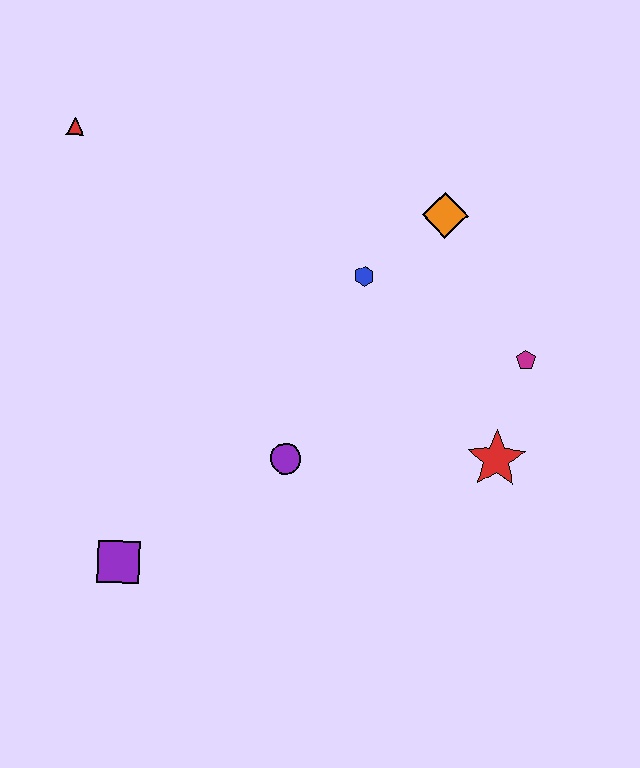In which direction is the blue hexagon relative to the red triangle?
The blue hexagon is to the right of the red triangle.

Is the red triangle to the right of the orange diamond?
No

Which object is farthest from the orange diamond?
The purple square is farthest from the orange diamond.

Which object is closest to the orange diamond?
The blue hexagon is closest to the orange diamond.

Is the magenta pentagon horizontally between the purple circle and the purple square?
No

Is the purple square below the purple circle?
Yes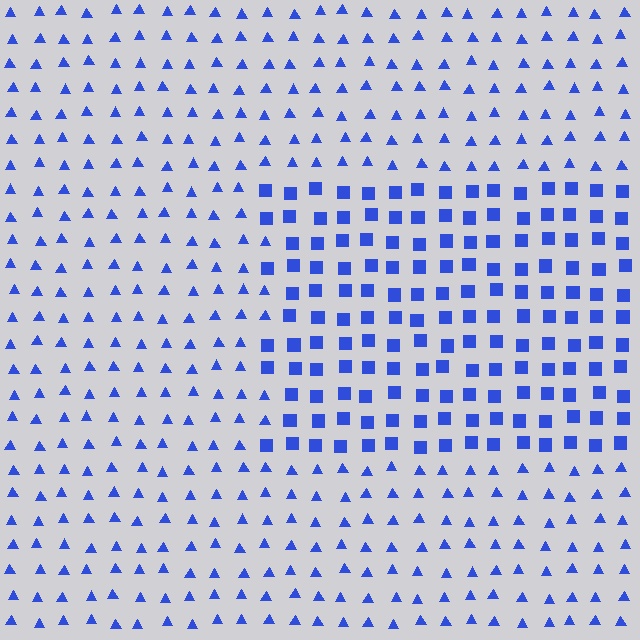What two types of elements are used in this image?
The image uses squares inside the rectangle region and triangles outside it.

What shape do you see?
I see a rectangle.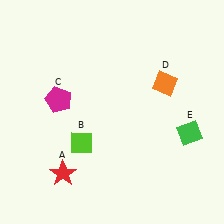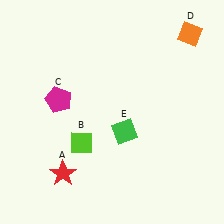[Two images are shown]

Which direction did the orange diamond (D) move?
The orange diamond (D) moved up.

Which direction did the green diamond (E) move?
The green diamond (E) moved left.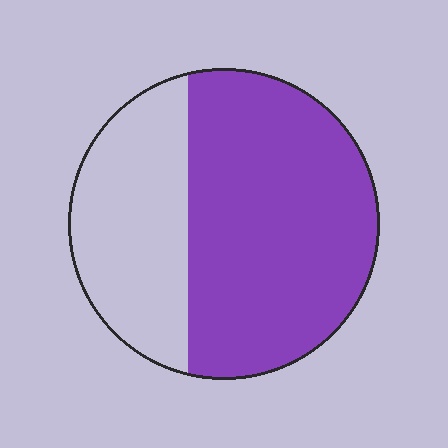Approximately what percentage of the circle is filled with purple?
Approximately 65%.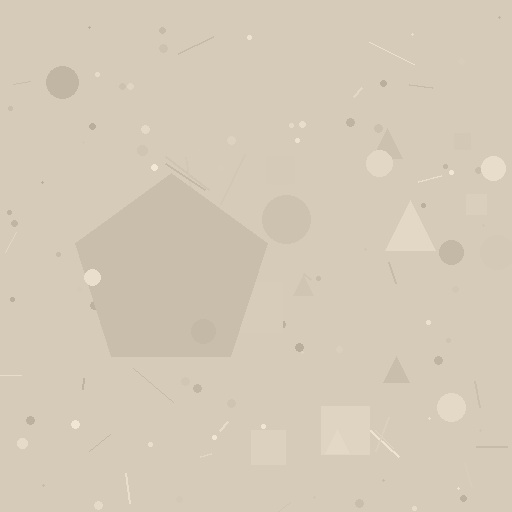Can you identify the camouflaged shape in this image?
The camouflaged shape is a pentagon.